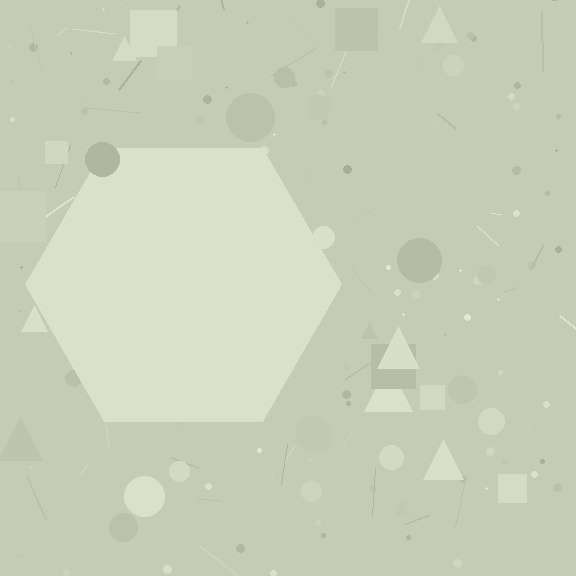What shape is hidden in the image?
A hexagon is hidden in the image.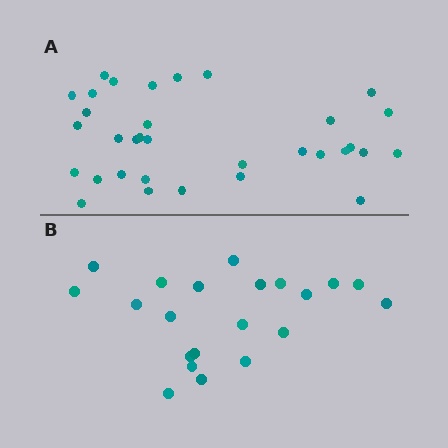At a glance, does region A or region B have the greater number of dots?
Region A (the top region) has more dots.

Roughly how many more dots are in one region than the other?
Region A has roughly 12 or so more dots than region B.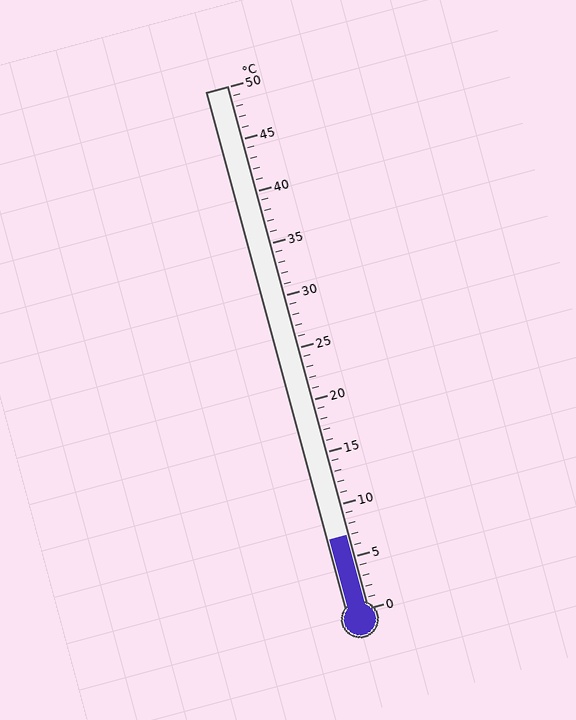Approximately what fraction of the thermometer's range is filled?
The thermometer is filled to approximately 15% of its range.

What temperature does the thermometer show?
The thermometer shows approximately 7°C.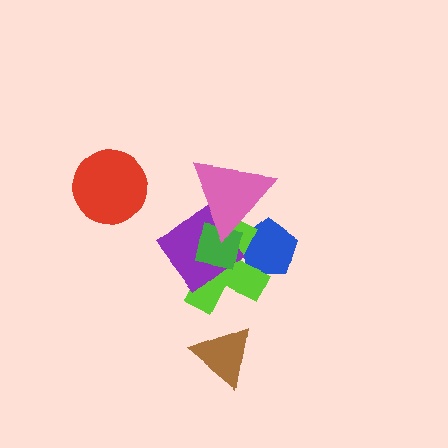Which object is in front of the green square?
The pink triangle is in front of the green square.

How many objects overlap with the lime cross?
4 objects overlap with the lime cross.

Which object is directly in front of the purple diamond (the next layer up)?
The green square is directly in front of the purple diamond.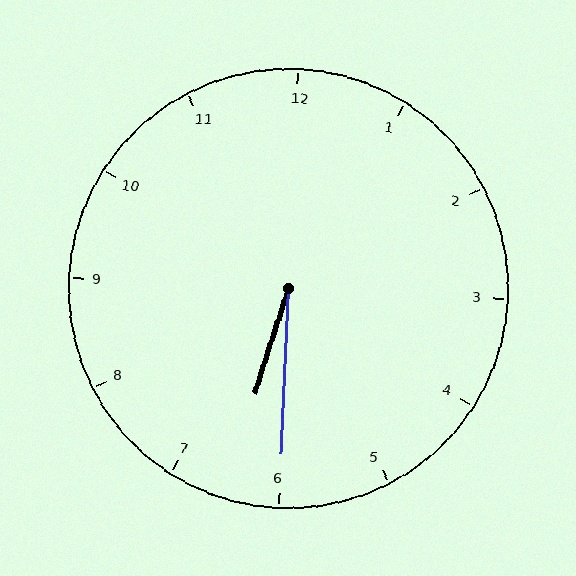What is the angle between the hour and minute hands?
Approximately 15 degrees.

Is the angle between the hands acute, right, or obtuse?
It is acute.